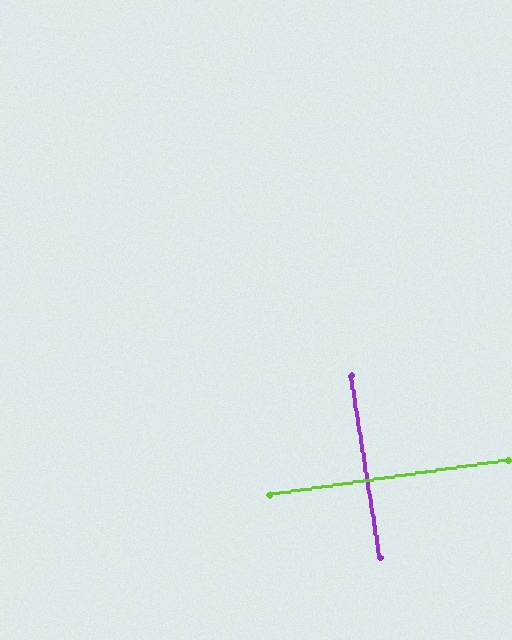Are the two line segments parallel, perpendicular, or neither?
Perpendicular — they meet at approximately 89°.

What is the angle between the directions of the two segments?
Approximately 89 degrees.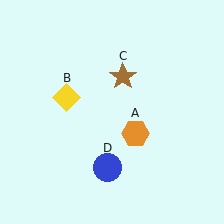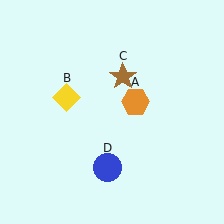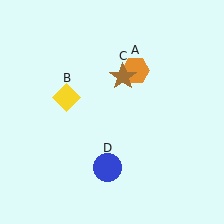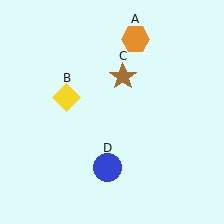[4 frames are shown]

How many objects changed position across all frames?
1 object changed position: orange hexagon (object A).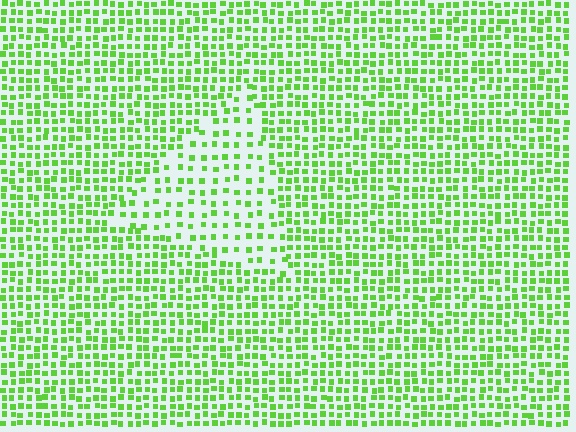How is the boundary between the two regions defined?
The boundary is defined by a change in element density (approximately 1.9x ratio). All elements are the same color, size, and shape.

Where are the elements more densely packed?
The elements are more densely packed outside the triangle boundary.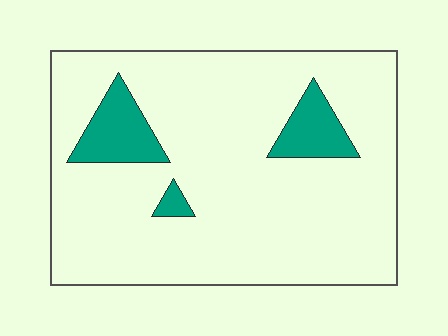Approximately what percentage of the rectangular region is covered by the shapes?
Approximately 10%.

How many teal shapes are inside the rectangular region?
3.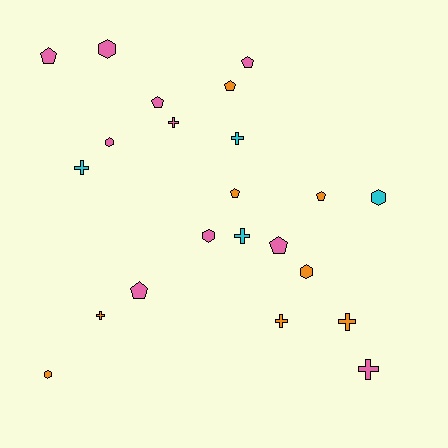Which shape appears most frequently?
Cross, with 8 objects.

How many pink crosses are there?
There are 2 pink crosses.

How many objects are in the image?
There are 22 objects.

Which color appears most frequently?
Pink, with 10 objects.